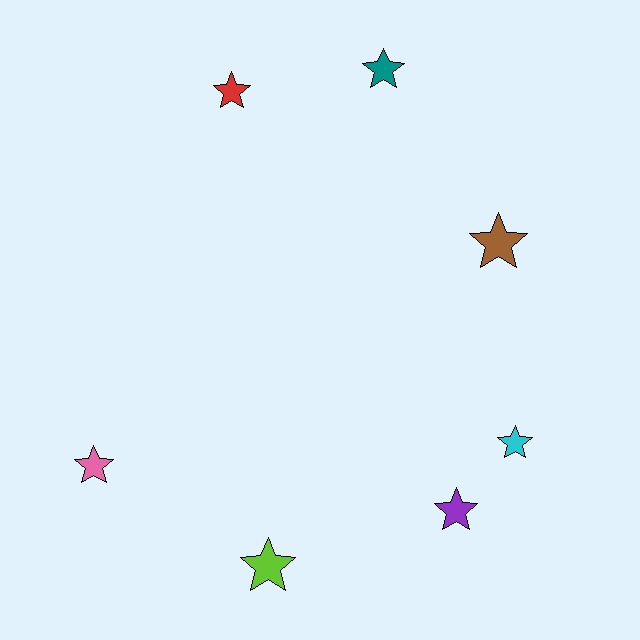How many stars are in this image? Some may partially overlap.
There are 7 stars.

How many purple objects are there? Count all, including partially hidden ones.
There is 1 purple object.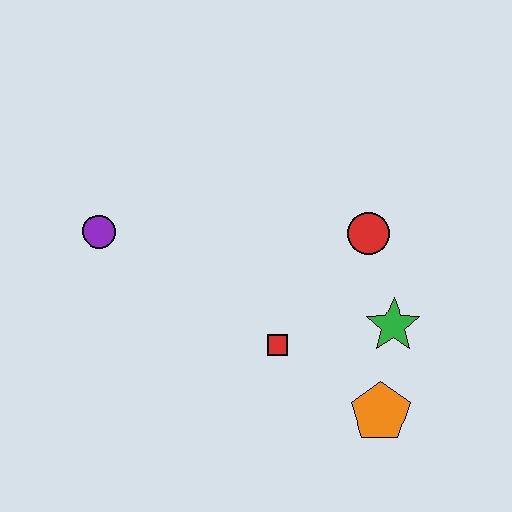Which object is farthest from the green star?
The purple circle is farthest from the green star.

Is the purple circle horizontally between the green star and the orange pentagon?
No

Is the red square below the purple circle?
Yes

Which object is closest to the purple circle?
The red square is closest to the purple circle.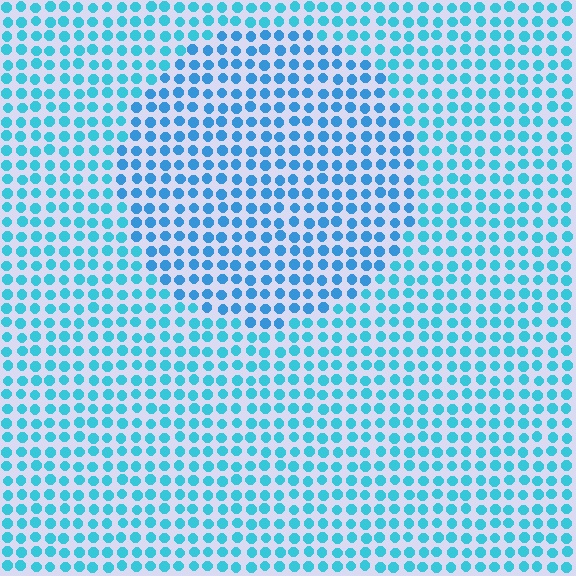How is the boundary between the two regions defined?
The boundary is defined purely by a slight shift in hue (about 19 degrees). Spacing, size, and orientation are identical on both sides.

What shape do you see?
I see a circle.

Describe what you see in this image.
The image is filled with small cyan elements in a uniform arrangement. A circle-shaped region is visible where the elements are tinted to a slightly different hue, forming a subtle color boundary.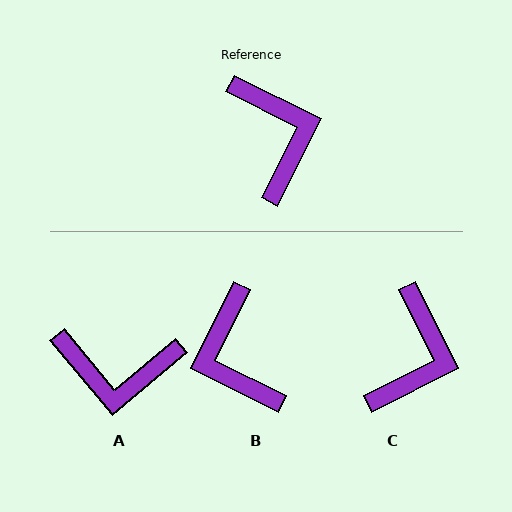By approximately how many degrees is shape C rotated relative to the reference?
Approximately 37 degrees clockwise.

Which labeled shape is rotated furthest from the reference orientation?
B, about 180 degrees away.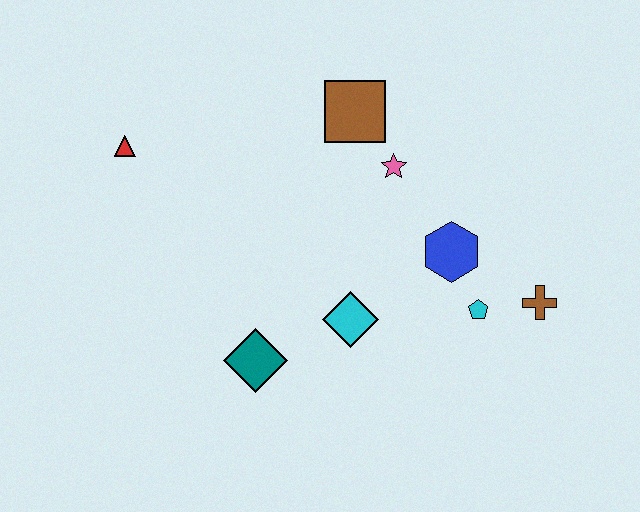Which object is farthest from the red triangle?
The brown cross is farthest from the red triangle.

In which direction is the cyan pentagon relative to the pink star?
The cyan pentagon is below the pink star.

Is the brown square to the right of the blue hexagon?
No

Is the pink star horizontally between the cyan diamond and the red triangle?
No